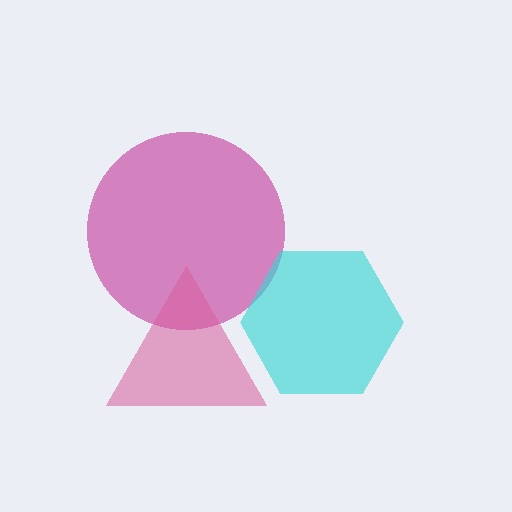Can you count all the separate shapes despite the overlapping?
Yes, there are 3 separate shapes.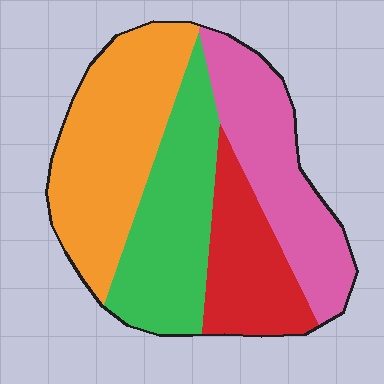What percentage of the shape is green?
Green covers 26% of the shape.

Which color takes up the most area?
Orange, at roughly 30%.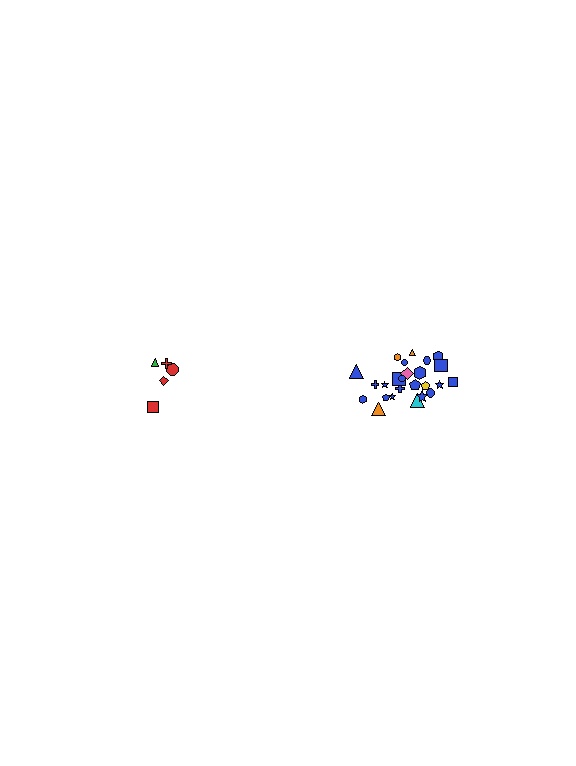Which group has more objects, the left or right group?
The right group.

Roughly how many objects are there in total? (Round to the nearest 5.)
Roughly 30 objects in total.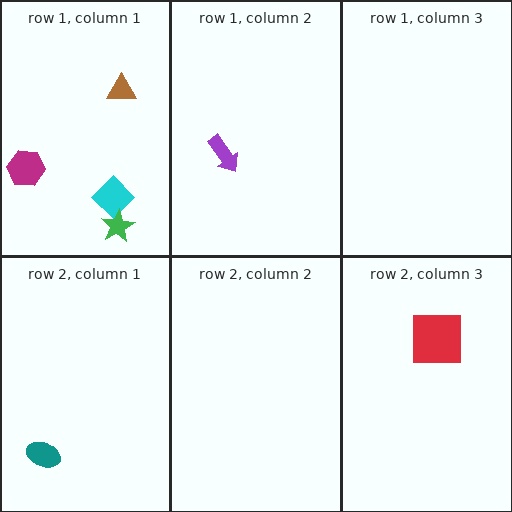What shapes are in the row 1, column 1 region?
The cyan diamond, the magenta hexagon, the brown triangle, the green star.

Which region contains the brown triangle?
The row 1, column 1 region.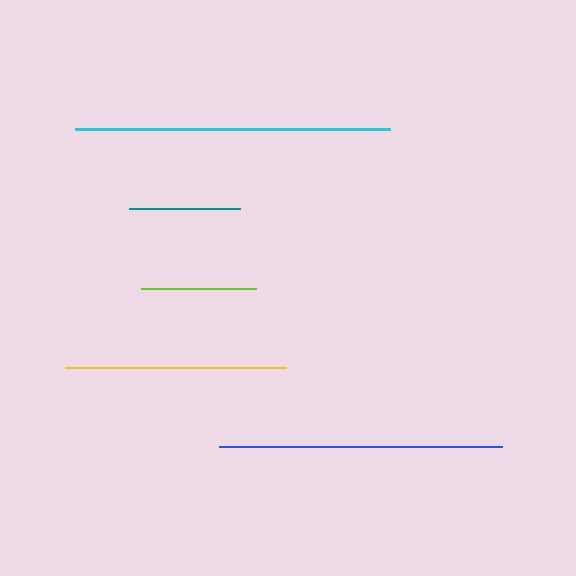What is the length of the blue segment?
The blue segment is approximately 283 pixels long.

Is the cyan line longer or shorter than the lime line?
The cyan line is longer than the lime line.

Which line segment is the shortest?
The teal line is the shortest at approximately 111 pixels.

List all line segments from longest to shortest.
From longest to shortest: cyan, blue, yellow, lime, teal.